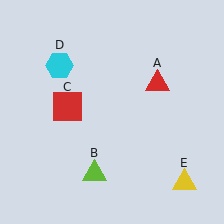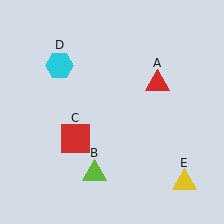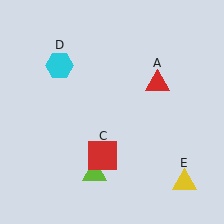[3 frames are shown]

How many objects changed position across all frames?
1 object changed position: red square (object C).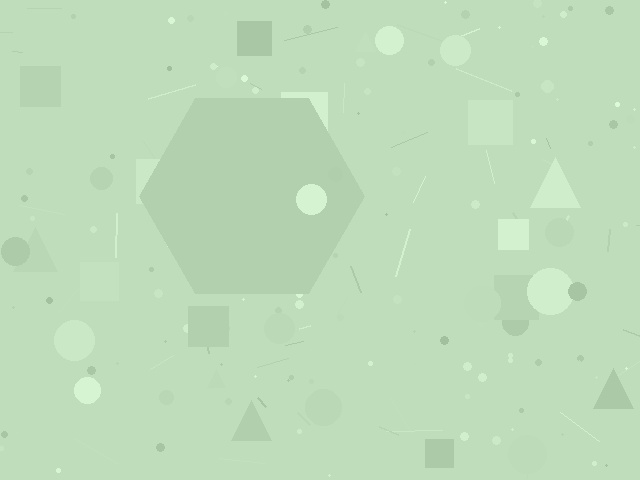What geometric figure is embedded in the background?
A hexagon is embedded in the background.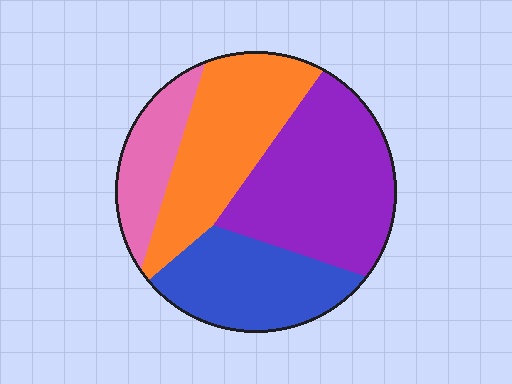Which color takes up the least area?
Pink, at roughly 15%.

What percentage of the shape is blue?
Blue covers about 25% of the shape.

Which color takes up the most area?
Purple, at roughly 35%.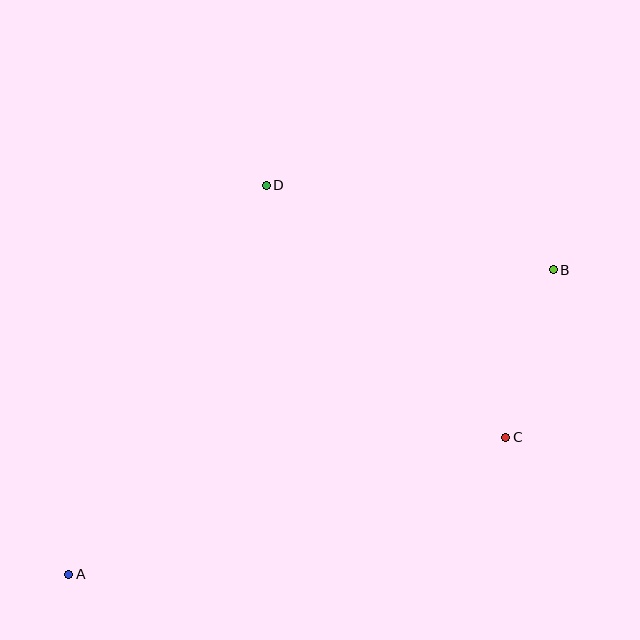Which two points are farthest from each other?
Points A and B are farthest from each other.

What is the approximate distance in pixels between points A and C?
The distance between A and C is approximately 458 pixels.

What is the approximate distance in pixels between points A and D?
The distance between A and D is approximately 436 pixels.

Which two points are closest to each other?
Points B and C are closest to each other.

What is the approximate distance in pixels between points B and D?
The distance between B and D is approximately 299 pixels.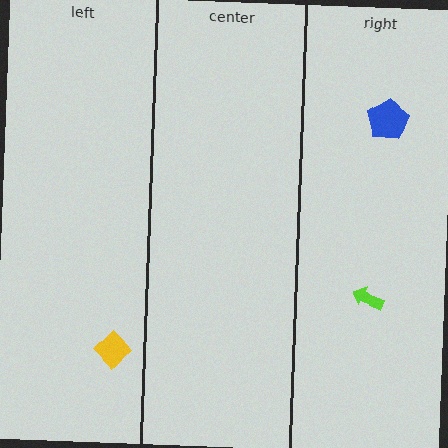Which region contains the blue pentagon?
The right region.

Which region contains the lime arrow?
The right region.